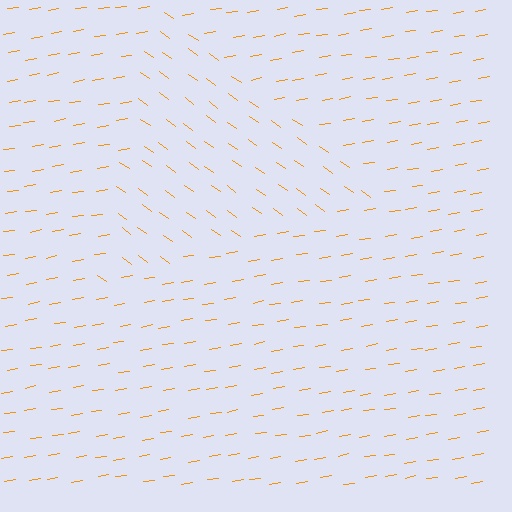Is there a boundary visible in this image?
Yes, there is a texture boundary formed by a change in line orientation.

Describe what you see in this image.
The image is filled with small orange line segments. A triangle region in the image has lines oriented differently from the surrounding lines, creating a visible texture boundary.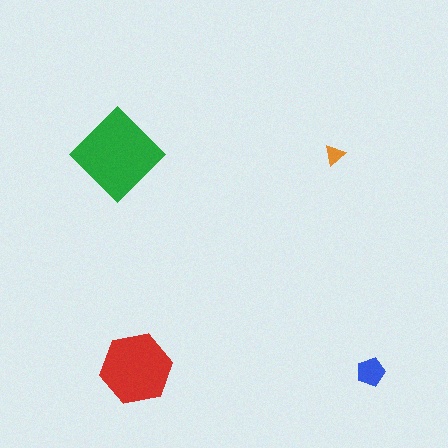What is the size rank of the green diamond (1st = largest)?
1st.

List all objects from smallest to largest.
The orange triangle, the blue pentagon, the red hexagon, the green diamond.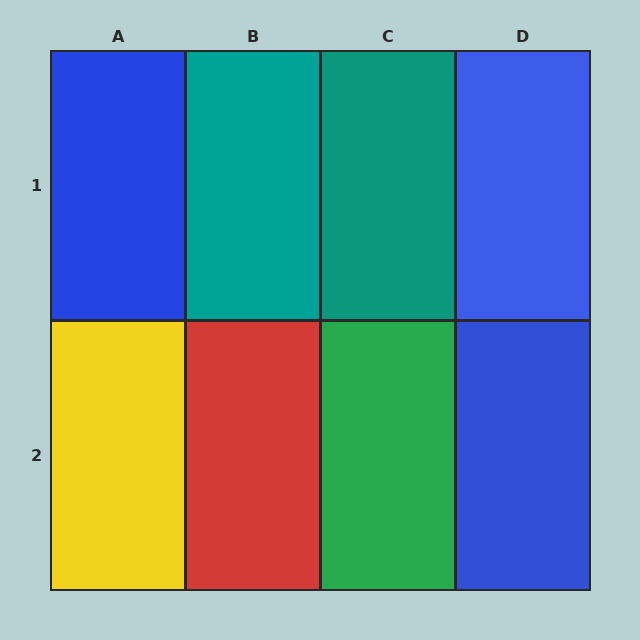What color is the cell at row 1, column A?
Blue.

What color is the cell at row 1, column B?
Teal.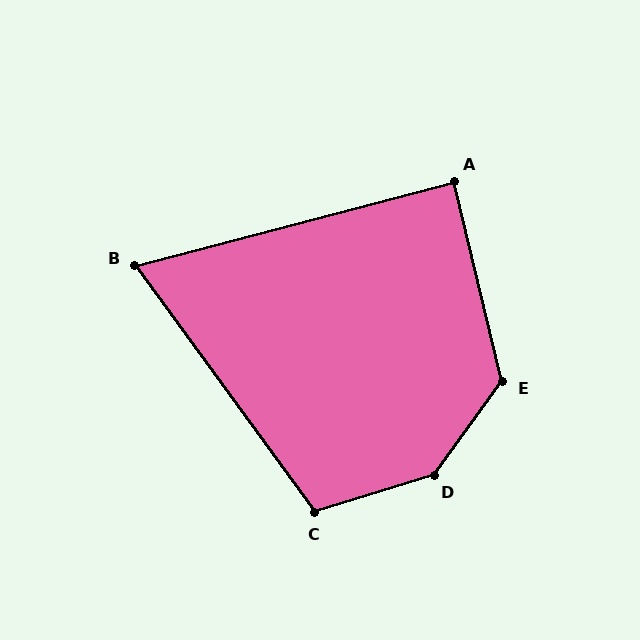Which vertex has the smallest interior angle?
B, at approximately 69 degrees.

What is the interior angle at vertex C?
Approximately 109 degrees (obtuse).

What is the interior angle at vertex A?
Approximately 89 degrees (approximately right).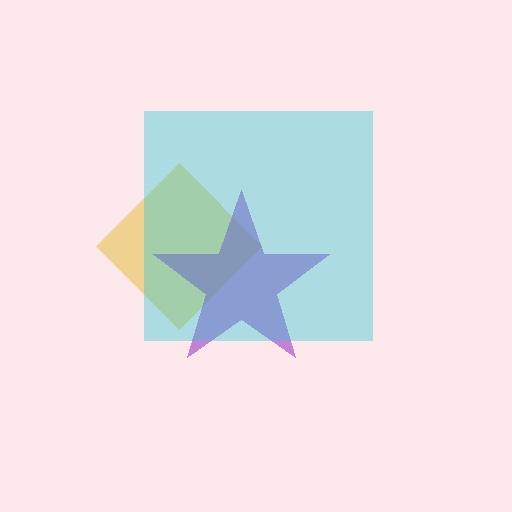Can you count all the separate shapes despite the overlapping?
Yes, there are 3 separate shapes.